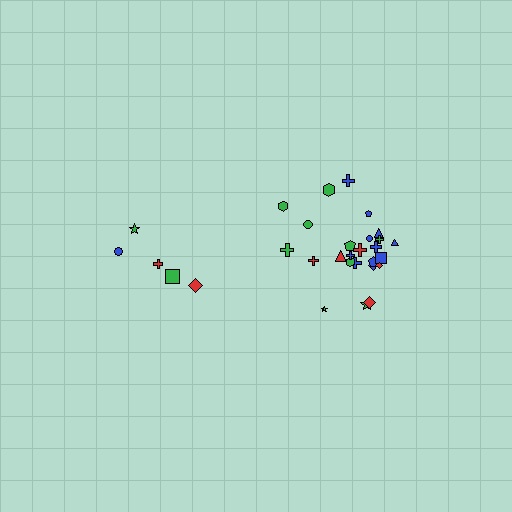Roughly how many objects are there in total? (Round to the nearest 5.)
Roughly 30 objects in total.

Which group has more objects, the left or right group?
The right group.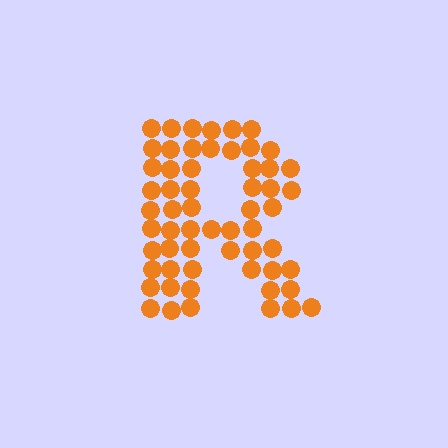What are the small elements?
The small elements are circles.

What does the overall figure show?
The overall figure shows the letter R.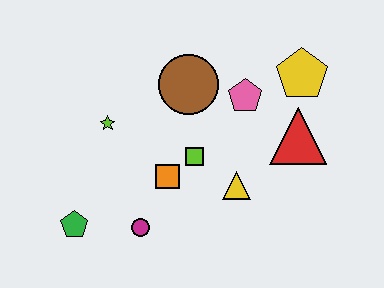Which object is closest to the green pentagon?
The magenta circle is closest to the green pentagon.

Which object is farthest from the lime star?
The yellow pentagon is farthest from the lime star.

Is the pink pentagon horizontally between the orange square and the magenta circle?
No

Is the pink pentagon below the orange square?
No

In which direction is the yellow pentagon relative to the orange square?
The yellow pentagon is to the right of the orange square.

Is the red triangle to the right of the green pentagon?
Yes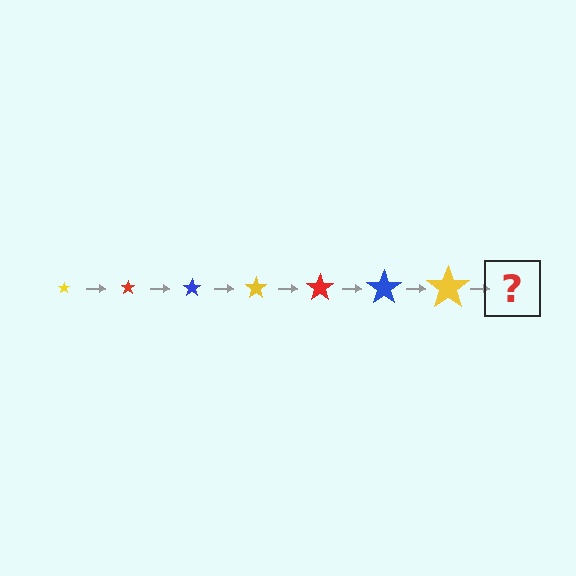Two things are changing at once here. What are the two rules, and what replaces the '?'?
The two rules are that the star grows larger each step and the color cycles through yellow, red, and blue. The '?' should be a red star, larger than the previous one.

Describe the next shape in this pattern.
It should be a red star, larger than the previous one.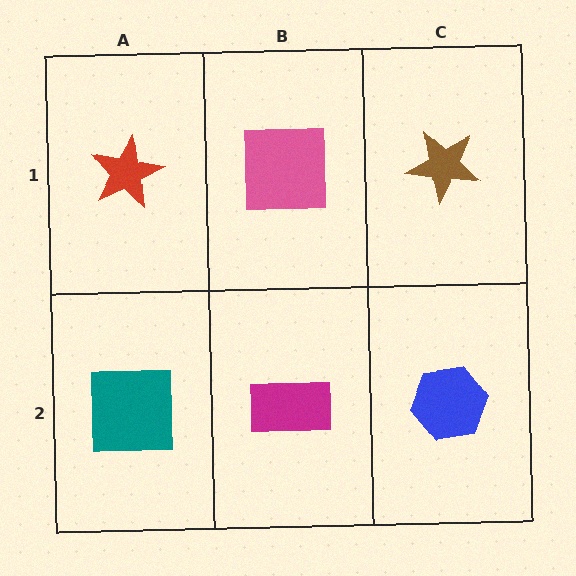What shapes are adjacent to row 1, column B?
A magenta rectangle (row 2, column B), a red star (row 1, column A), a brown star (row 1, column C).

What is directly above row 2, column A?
A red star.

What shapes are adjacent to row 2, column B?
A pink square (row 1, column B), a teal square (row 2, column A), a blue hexagon (row 2, column C).